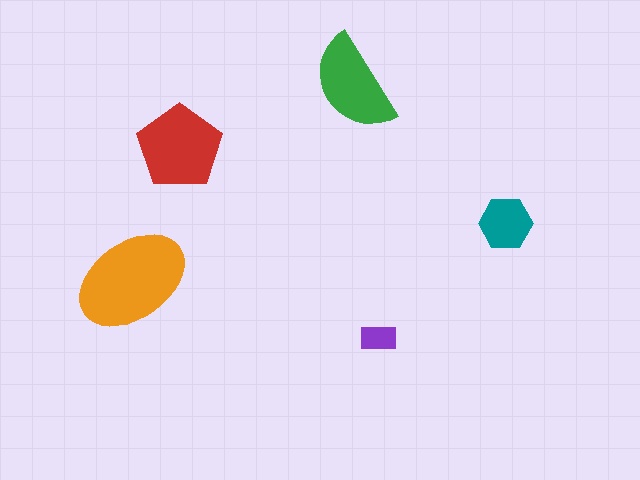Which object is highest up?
The green semicircle is topmost.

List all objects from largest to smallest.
The orange ellipse, the red pentagon, the green semicircle, the teal hexagon, the purple rectangle.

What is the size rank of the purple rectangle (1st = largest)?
5th.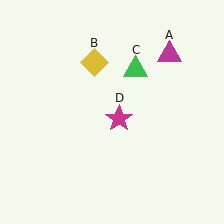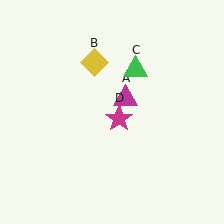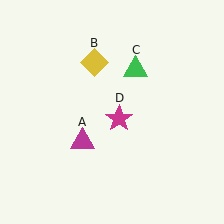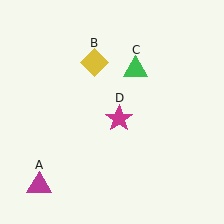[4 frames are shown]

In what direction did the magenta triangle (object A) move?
The magenta triangle (object A) moved down and to the left.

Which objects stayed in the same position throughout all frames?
Yellow diamond (object B) and green triangle (object C) and magenta star (object D) remained stationary.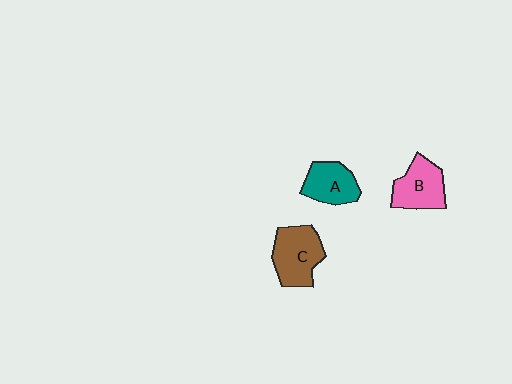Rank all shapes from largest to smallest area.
From largest to smallest: C (brown), B (pink), A (teal).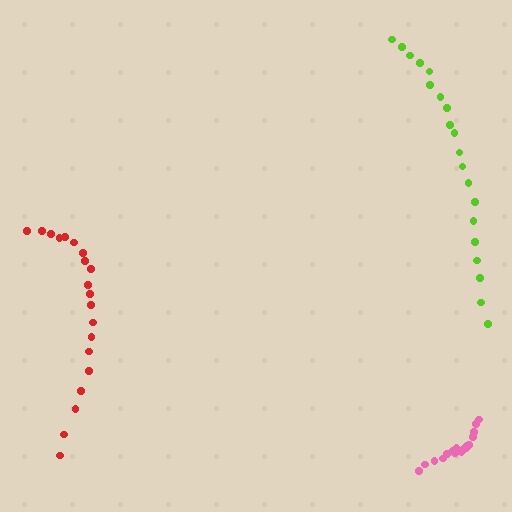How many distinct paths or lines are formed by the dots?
There are 3 distinct paths.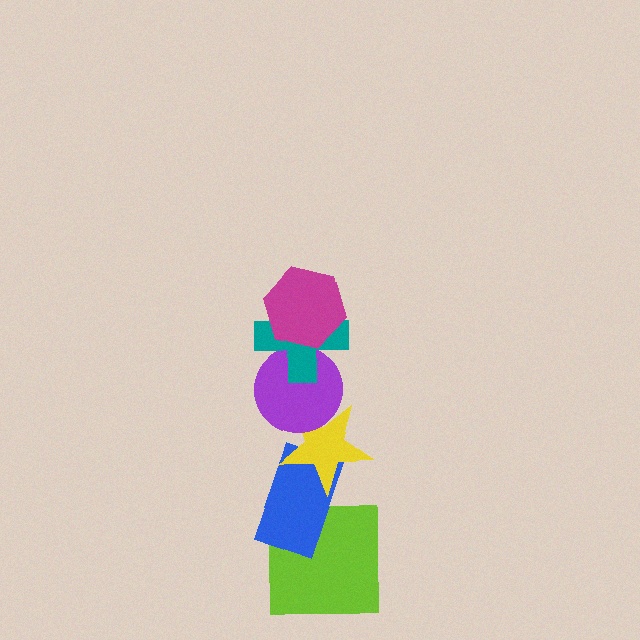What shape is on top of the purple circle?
The teal cross is on top of the purple circle.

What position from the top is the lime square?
The lime square is 6th from the top.